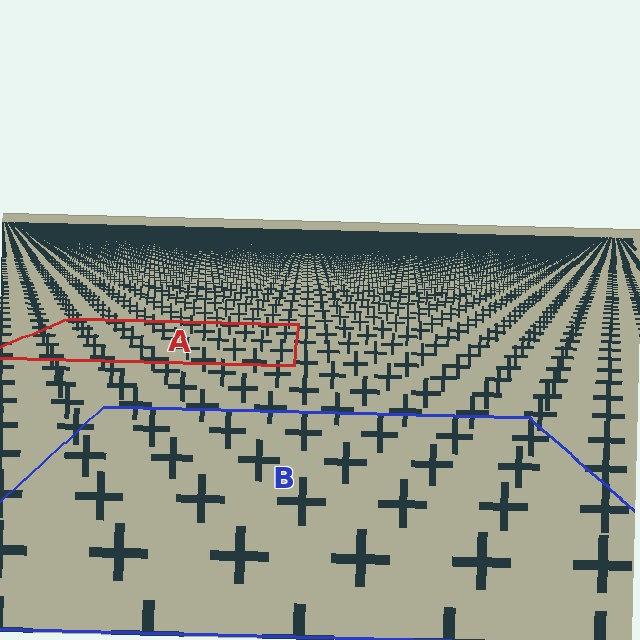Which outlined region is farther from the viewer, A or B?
Region A is farther from the viewer — the texture elements inside it appear smaller and more densely packed.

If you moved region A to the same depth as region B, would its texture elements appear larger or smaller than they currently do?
They would appear larger. At a closer depth, the same texture elements are projected at a bigger on-screen size.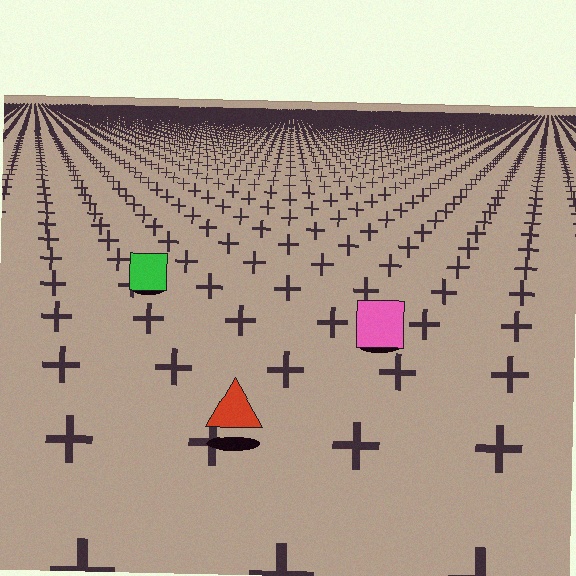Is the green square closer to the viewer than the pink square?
No. The pink square is closer — you can tell from the texture gradient: the ground texture is coarser near it.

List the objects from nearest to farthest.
From nearest to farthest: the red triangle, the pink square, the green square.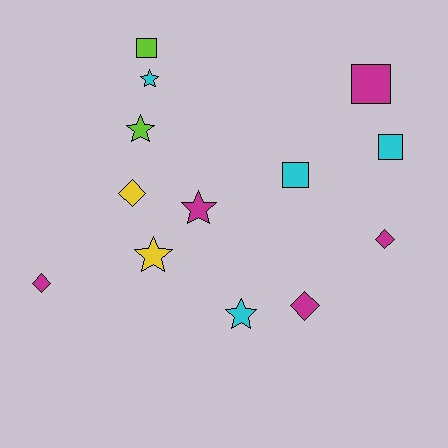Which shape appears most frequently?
Star, with 5 objects.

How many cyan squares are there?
There are 2 cyan squares.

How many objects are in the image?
There are 13 objects.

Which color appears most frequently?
Magenta, with 5 objects.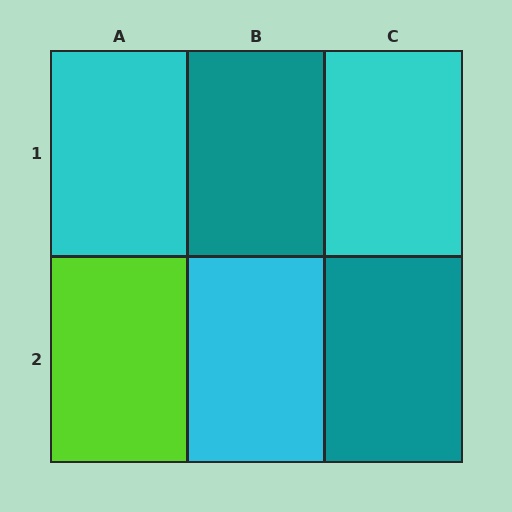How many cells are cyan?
3 cells are cyan.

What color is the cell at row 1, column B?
Teal.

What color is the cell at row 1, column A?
Cyan.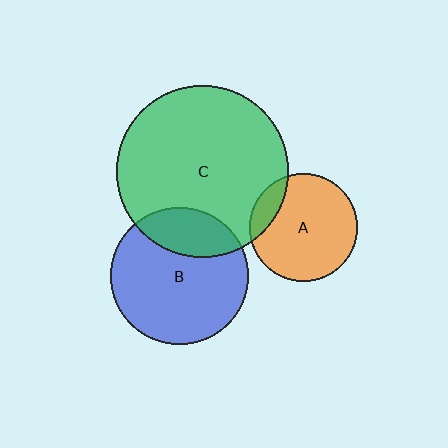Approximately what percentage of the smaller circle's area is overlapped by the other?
Approximately 15%.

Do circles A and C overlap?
Yes.